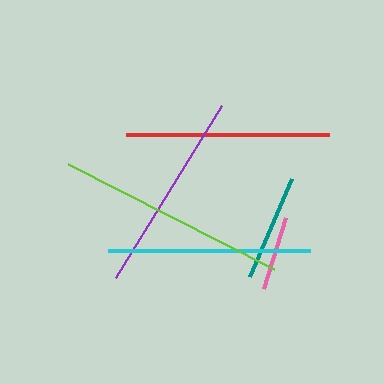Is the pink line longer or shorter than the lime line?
The lime line is longer than the pink line.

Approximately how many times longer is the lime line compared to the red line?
The lime line is approximately 1.1 times the length of the red line.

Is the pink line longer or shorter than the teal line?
The teal line is longer than the pink line.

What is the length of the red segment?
The red segment is approximately 202 pixels long.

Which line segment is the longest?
The lime line is the longest at approximately 231 pixels.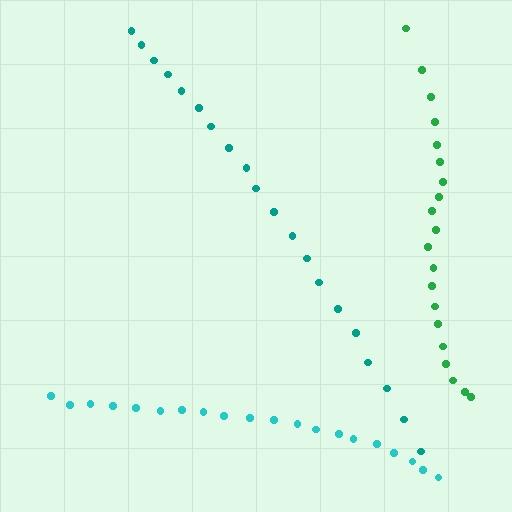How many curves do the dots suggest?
There are 3 distinct paths.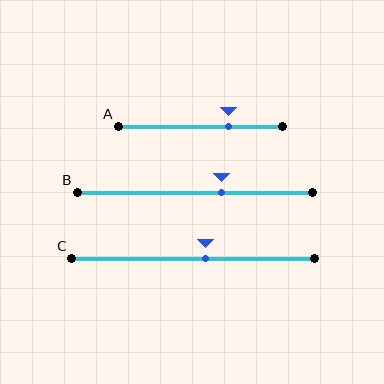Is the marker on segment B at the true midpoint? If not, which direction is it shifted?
No, the marker on segment B is shifted to the right by about 11% of the segment length.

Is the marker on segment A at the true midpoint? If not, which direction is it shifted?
No, the marker on segment A is shifted to the right by about 17% of the segment length.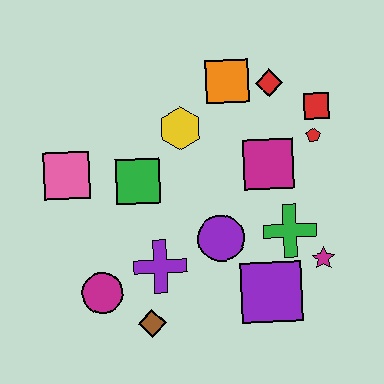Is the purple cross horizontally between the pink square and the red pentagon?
Yes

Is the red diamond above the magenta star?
Yes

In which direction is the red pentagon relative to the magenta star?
The red pentagon is above the magenta star.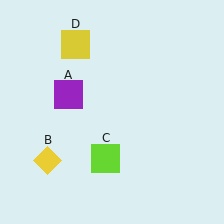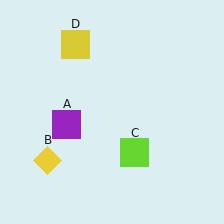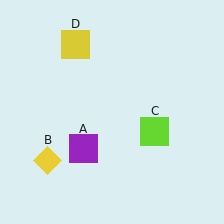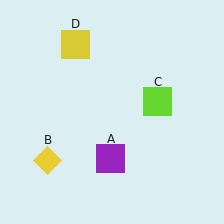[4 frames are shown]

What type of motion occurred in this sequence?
The purple square (object A), lime square (object C) rotated counterclockwise around the center of the scene.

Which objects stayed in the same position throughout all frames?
Yellow diamond (object B) and yellow square (object D) remained stationary.